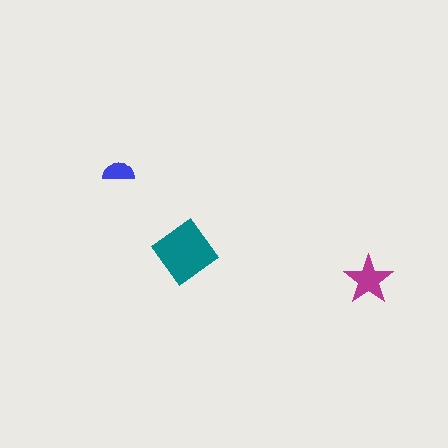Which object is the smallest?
The blue semicircle.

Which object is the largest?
The teal diamond.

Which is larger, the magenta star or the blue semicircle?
The magenta star.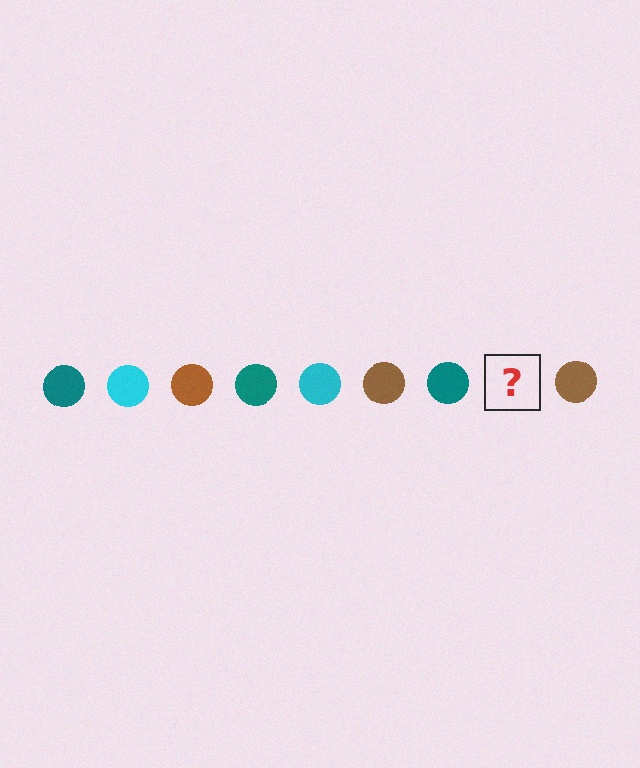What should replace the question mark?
The question mark should be replaced with a cyan circle.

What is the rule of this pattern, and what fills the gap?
The rule is that the pattern cycles through teal, cyan, brown circles. The gap should be filled with a cyan circle.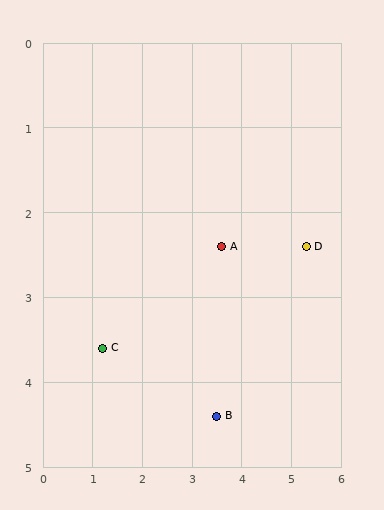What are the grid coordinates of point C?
Point C is at approximately (1.2, 3.6).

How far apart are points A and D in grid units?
Points A and D are about 1.7 grid units apart.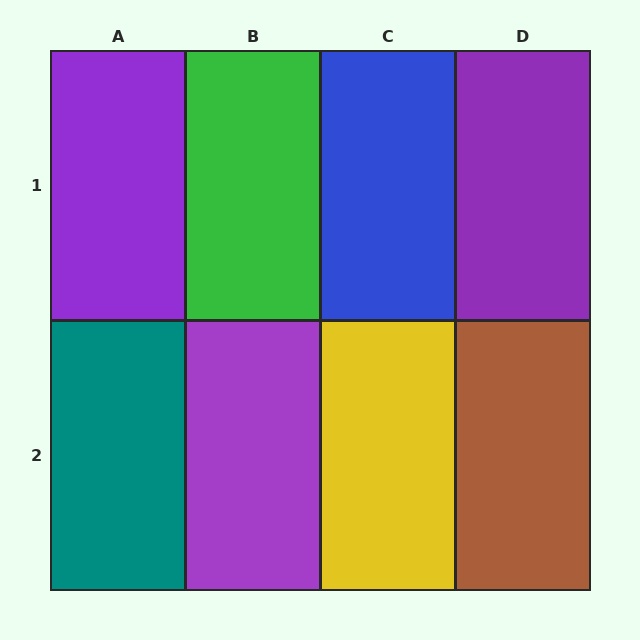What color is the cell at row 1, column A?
Purple.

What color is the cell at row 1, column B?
Green.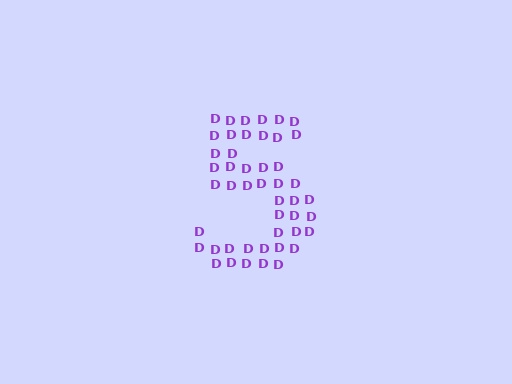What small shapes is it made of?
It is made of small letter D's.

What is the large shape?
The large shape is the digit 5.